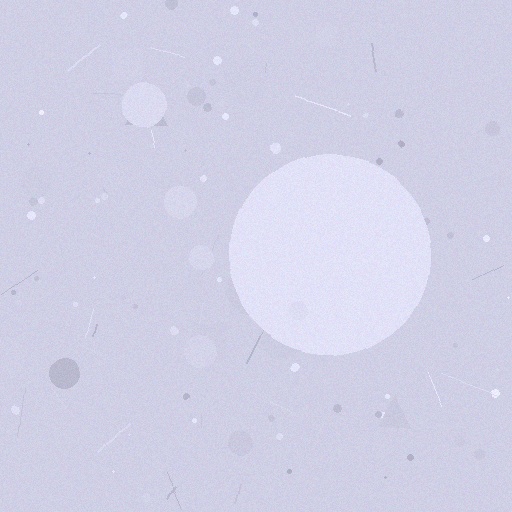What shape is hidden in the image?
A circle is hidden in the image.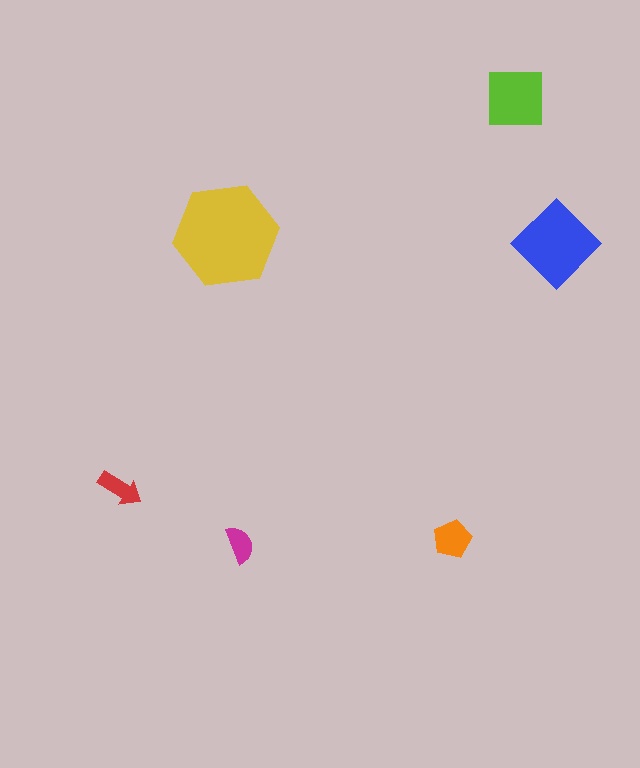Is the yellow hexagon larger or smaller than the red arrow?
Larger.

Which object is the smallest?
The magenta semicircle.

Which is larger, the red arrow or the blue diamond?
The blue diamond.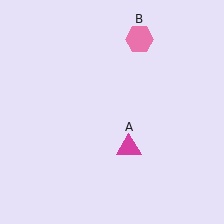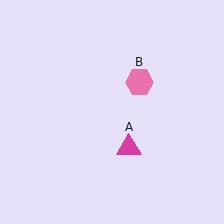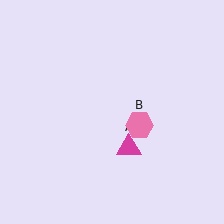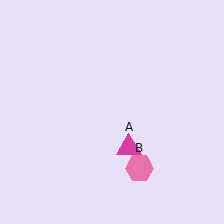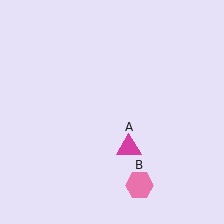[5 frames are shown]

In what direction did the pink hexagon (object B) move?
The pink hexagon (object B) moved down.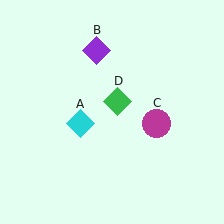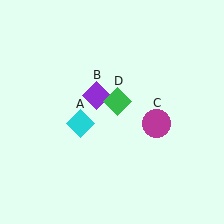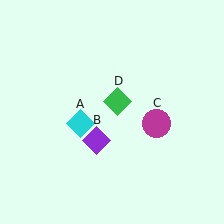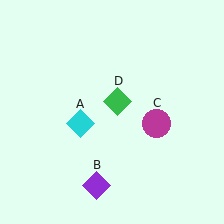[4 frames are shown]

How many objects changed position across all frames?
1 object changed position: purple diamond (object B).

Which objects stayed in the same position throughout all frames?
Cyan diamond (object A) and magenta circle (object C) and green diamond (object D) remained stationary.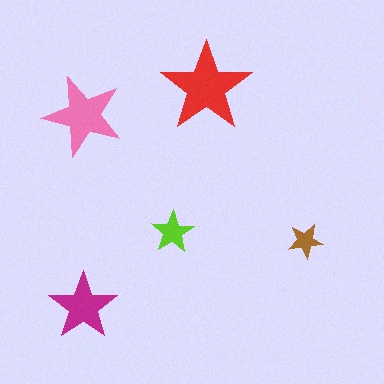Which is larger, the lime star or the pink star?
The pink one.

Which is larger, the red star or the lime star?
The red one.